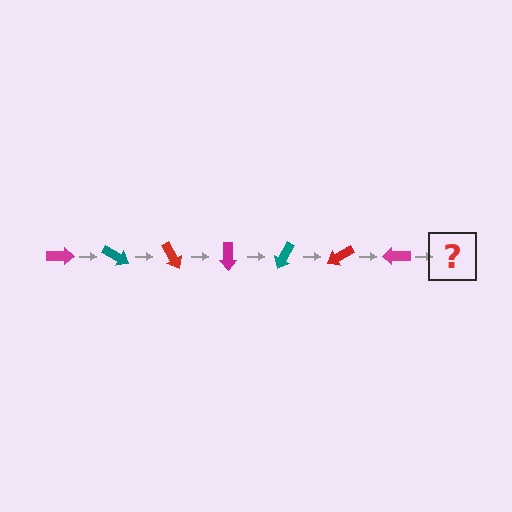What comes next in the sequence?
The next element should be a teal arrow, rotated 210 degrees from the start.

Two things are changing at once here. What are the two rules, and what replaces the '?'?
The two rules are that it rotates 30 degrees each step and the color cycles through magenta, teal, and red. The '?' should be a teal arrow, rotated 210 degrees from the start.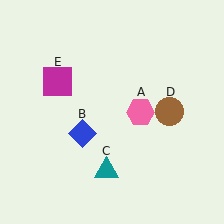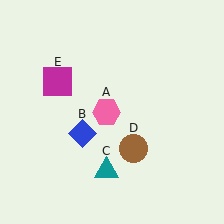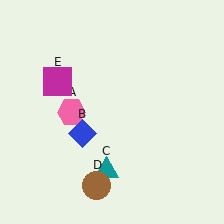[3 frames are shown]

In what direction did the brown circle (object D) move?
The brown circle (object D) moved down and to the left.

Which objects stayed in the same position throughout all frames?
Blue diamond (object B) and teal triangle (object C) and magenta square (object E) remained stationary.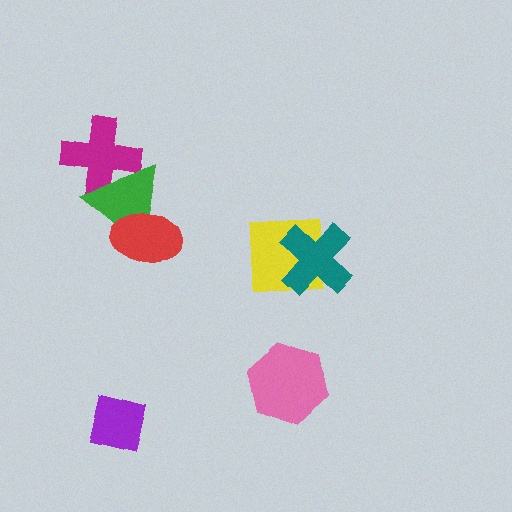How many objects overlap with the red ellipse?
1 object overlaps with the red ellipse.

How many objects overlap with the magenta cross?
1 object overlaps with the magenta cross.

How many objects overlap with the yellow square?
1 object overlaps with the yellow square.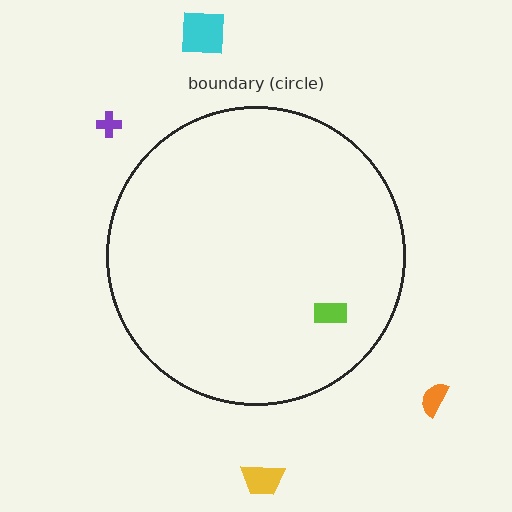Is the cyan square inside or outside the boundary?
Outside.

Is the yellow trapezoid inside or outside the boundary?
Outside.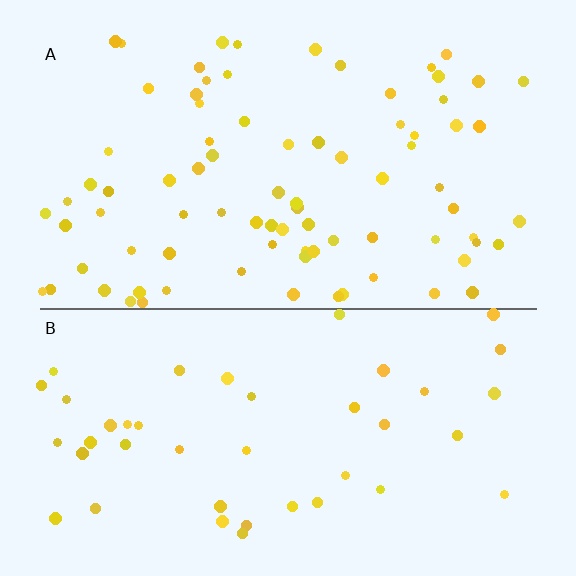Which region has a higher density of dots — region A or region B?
A (the top).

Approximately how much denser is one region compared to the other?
Approximately 1.9× — region A over region B.